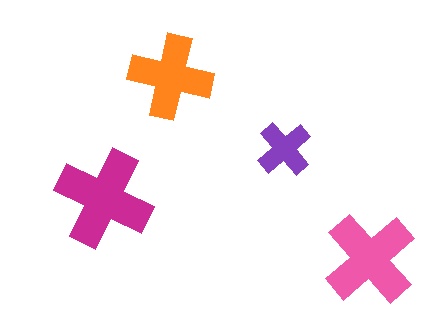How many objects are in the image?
There are 4 objects in the image.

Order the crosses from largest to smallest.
the magenta one, the pink one, the orange one, the purple one.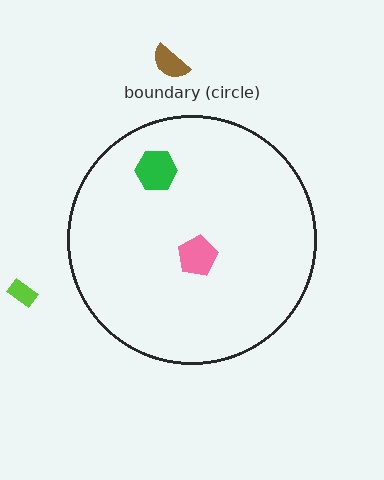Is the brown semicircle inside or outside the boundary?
Outside.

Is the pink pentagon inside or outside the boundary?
Inside.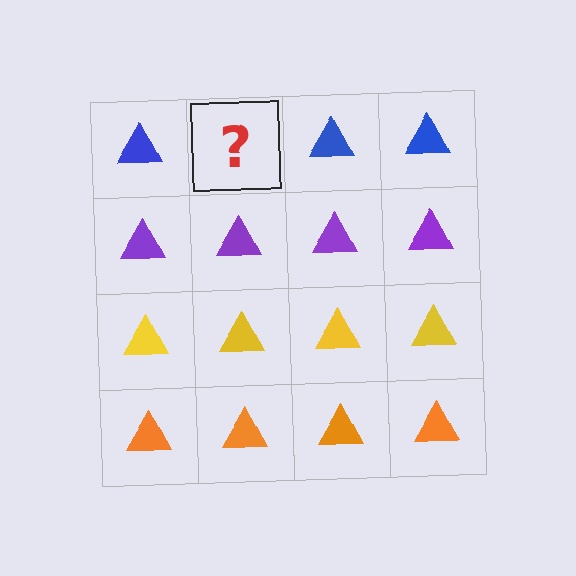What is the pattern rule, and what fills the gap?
The rule is that each row has a consistent color. The gap should be filled with a blue triangle.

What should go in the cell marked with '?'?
The missing cell should contain a blue triangle.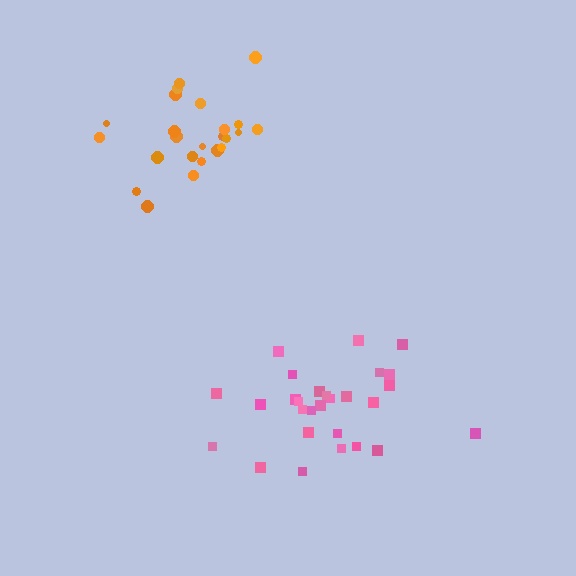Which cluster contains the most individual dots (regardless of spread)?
Pink (28).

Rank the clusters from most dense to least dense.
orange, pink.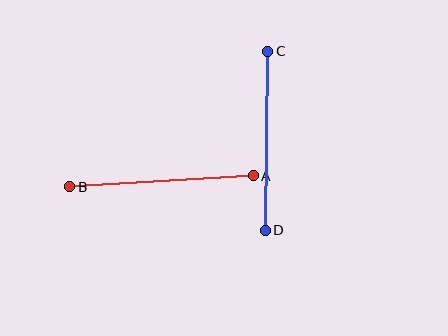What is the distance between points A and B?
The distance is approximately 184 pixels.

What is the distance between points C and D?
The distance is approximately 179 pixels.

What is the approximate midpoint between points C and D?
The midpoint is at approximately (266, 141) pixels.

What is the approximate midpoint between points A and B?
The midpoint is at approximately (162, 181) pixels.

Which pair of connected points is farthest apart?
Points A and B are farthest apart.